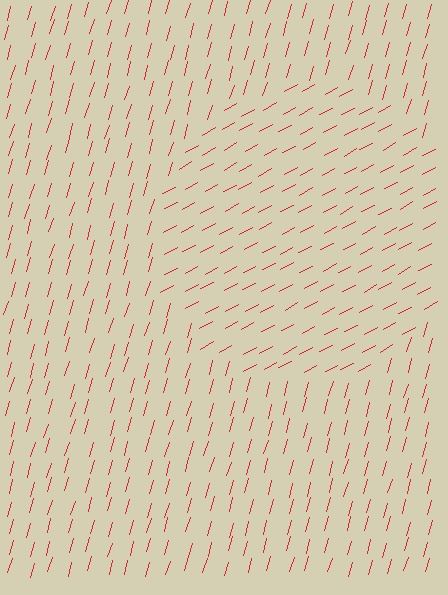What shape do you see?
I see a circle.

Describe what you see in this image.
The image is filled with small red line segments. A circle region in the image has lines oriented differently from the surrounding lines, creating a visible texture boundary.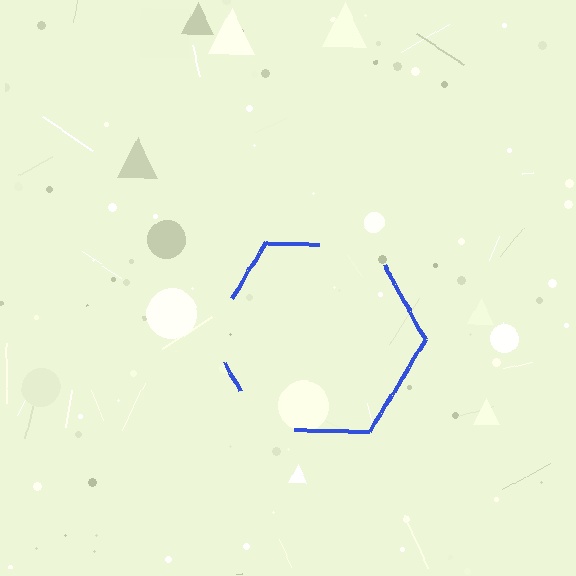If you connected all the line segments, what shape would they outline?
They would outline a hexagon.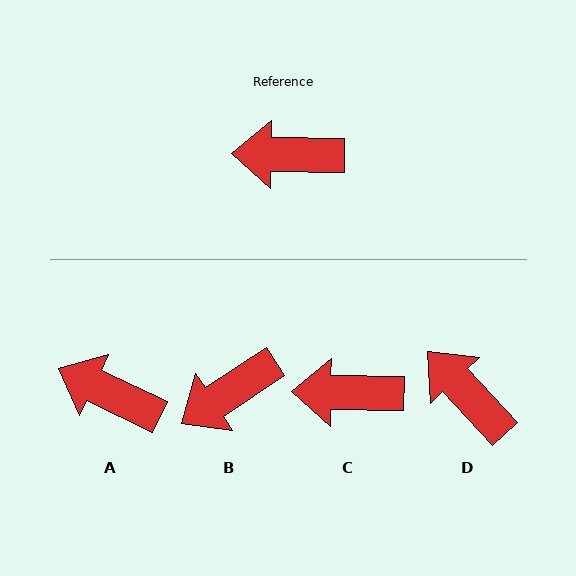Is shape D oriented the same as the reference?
No, it is off by about 46 degrees.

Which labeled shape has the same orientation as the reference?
C.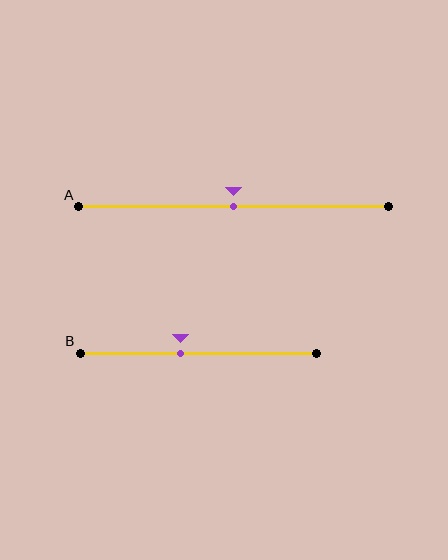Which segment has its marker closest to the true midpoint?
Segment A has its marker closest to the true midpoint.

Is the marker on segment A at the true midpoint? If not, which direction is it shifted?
Yes, the marker on segment A is at the true midpoint.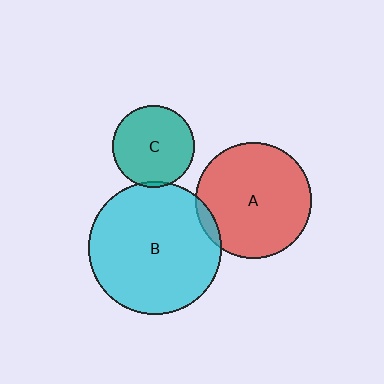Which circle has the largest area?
Circle B (cyan).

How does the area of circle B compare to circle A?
Approximately 1.3 times.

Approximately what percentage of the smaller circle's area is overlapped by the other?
Approximately 5%.